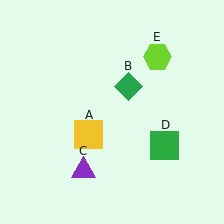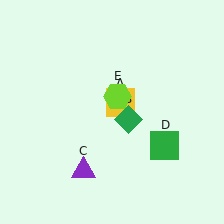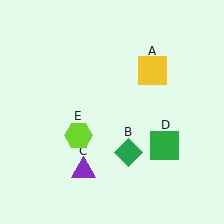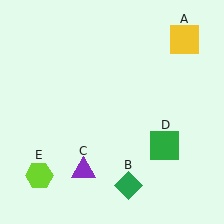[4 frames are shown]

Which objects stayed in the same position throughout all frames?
Purple triangle (object C) and green square (object D) remained stationary.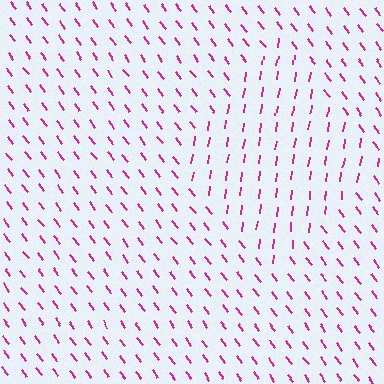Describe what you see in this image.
The image is filled with small magenta line segments. A diamond region in the image has lines oriented differently from the surrounding lines, creating a visible texture boundary.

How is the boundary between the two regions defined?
The boundary is defined purely by a change in line orientation (approximately 45 degrees difference). All lines are the same color and thickness.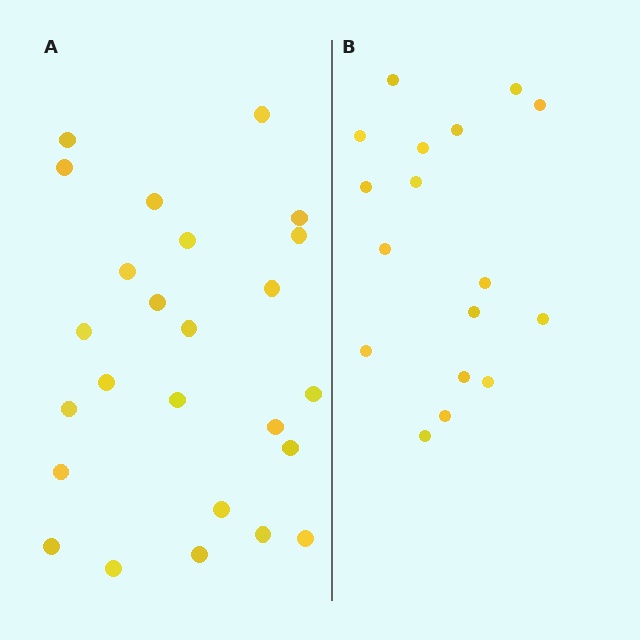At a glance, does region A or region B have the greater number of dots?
Region A (the left region) has more dots.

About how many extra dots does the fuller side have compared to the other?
Region A has roughly 8 or so more dots than region B.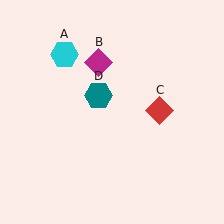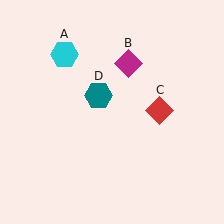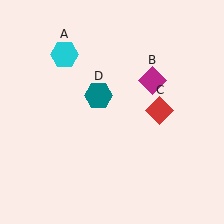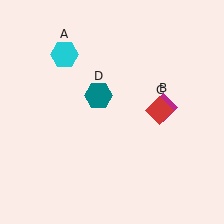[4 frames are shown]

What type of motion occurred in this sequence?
The magenta diamond (object B) rotated clockwise around the center of the scene.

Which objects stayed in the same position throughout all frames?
Cyan hexagon (object A) and red diamond (object C) and teal hexagon (object D) remained stationary.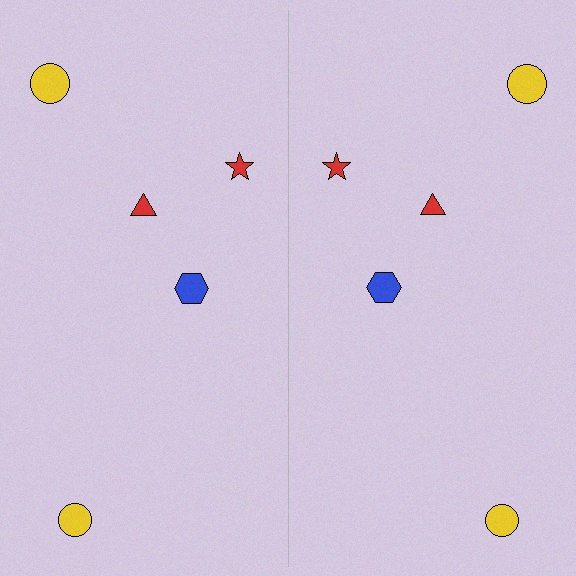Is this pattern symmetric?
Yes, this pattern has bilateral (reflection) symmetry.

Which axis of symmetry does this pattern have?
The pattern has a vertical axis of symmetry running through the center of the image.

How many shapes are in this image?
There are 10 shapes in this image.